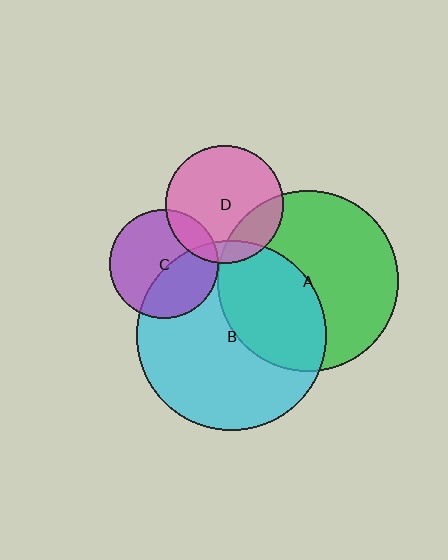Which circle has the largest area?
Circle B (cyan).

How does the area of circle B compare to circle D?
Approximately 2.6 times.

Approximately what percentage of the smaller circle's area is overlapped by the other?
Approximately 40%.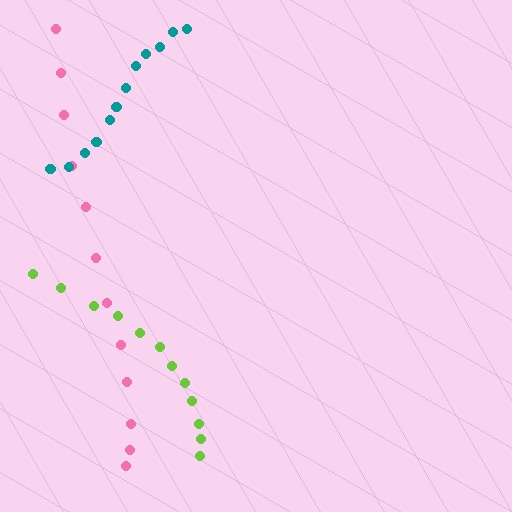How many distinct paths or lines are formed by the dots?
There are 3 distinct paths.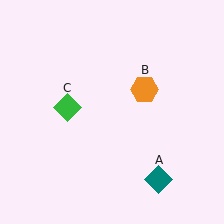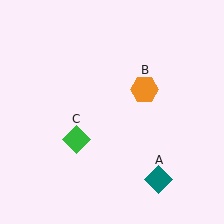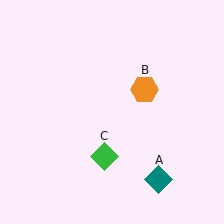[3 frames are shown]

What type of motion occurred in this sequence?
The green diamond (object C) rotated counterclockwise around the center of the scene.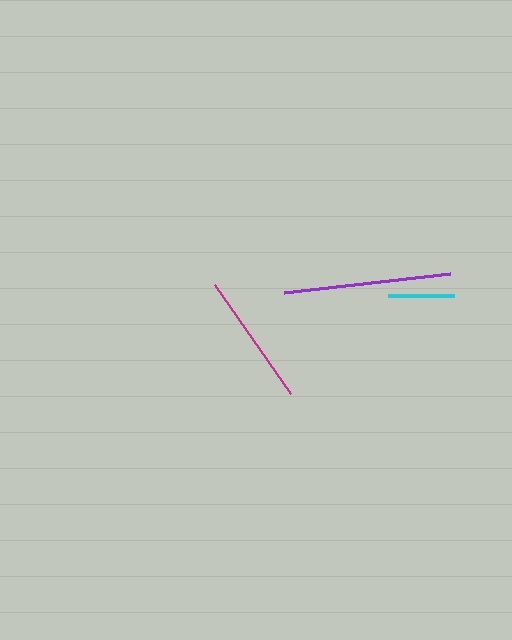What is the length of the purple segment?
The purple segment is approximately 167 pixels long.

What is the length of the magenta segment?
The magenta segment is approximately 133 pixels long.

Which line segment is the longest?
The purple line is the longest at approximately 167 pixels.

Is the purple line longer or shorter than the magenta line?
The purple line is longer than the magenta line.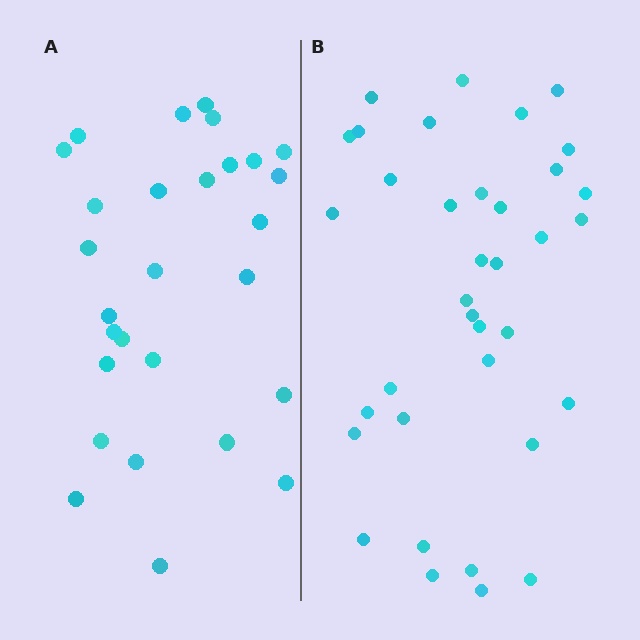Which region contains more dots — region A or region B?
Region B (the right region) has more dots.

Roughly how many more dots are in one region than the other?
Region B has roughly 8 or so more dots than region A.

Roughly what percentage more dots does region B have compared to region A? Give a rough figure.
About 30% more.